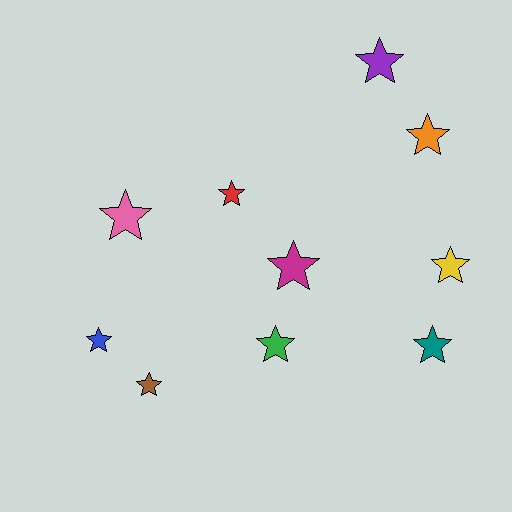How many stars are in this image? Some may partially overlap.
There are 10 stars.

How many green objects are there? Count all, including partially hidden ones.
There is 1 green object.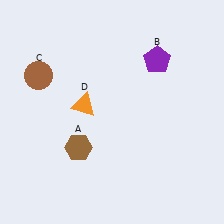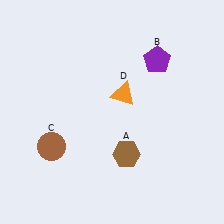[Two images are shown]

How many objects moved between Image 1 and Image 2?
3 objects moved between the two images.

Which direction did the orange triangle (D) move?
The orange triangle (D) moved right.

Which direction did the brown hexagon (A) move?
The brown hexagon (A) moved right.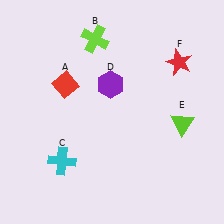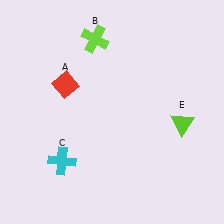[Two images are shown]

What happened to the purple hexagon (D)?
The purple hexagon (D) was removed in Image 2. It was in the top-left area of Image 1.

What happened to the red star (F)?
The red star (F) was removed in Image 2. It was in the top-right area of Image 1.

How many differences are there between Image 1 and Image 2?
There are 2 differences between the two images.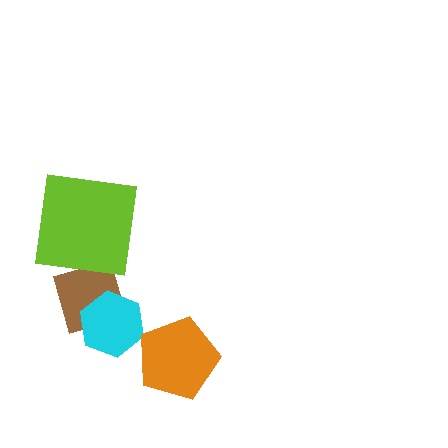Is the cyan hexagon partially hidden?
No, no other shape covers it.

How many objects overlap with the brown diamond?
2 objects overlap with the brown diamond.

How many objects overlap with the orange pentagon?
0 objects overlap with the orange pentagon.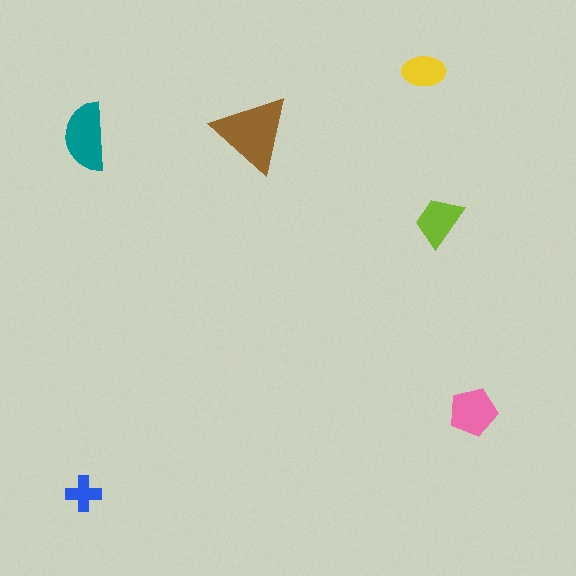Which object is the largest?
The brown triangle.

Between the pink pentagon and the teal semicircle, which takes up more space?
The teal semicircle.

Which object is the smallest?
The blue cross.